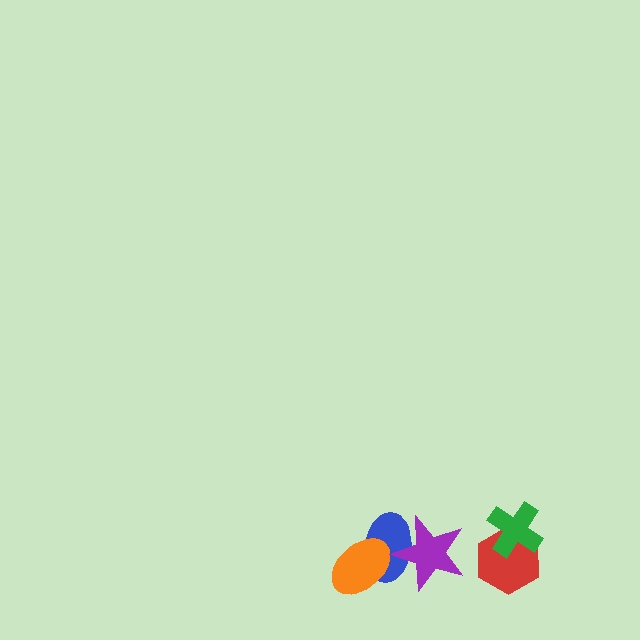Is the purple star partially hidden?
No, no other shape covers it.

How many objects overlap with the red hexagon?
1 object overlaps with the red hexagon.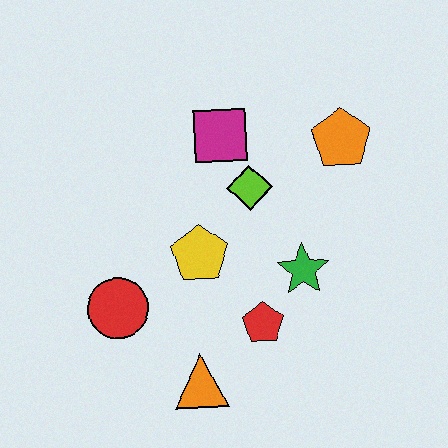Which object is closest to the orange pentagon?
The lime diamond is closest to the orange pentagon.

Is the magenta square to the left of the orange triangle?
No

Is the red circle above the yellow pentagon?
No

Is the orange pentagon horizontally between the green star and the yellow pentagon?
No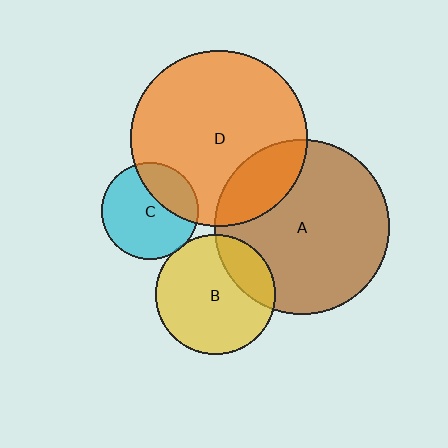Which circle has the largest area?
Circle D (orange).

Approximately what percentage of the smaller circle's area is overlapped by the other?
Approximately 30%.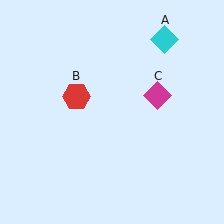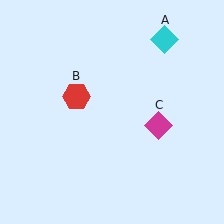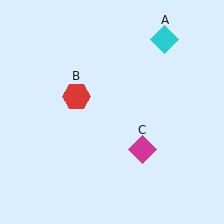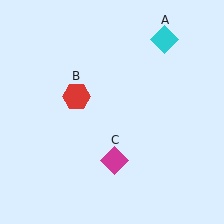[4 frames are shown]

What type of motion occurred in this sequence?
The magenta diamond (object C) rotated clockwise around the center of the scene.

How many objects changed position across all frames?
1 object changed position: magenta diamond (object C).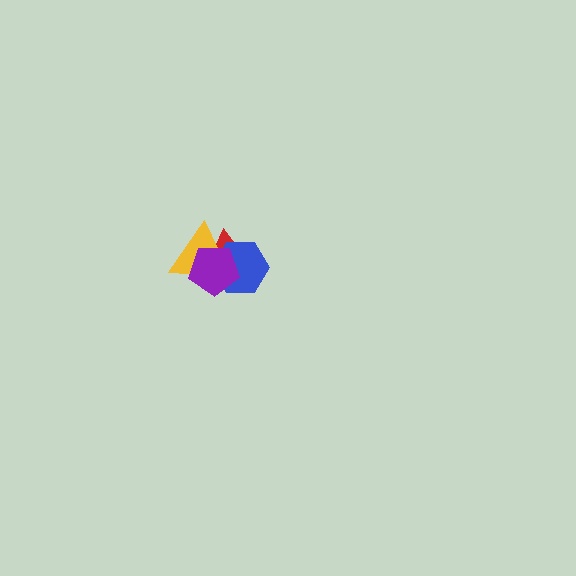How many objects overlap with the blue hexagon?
3 objects overlap with the blue hexagon.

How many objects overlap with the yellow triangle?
3 objects overlap with the yellow triangle.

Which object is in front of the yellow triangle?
The purple pentagon is in front of the yellow triangle.